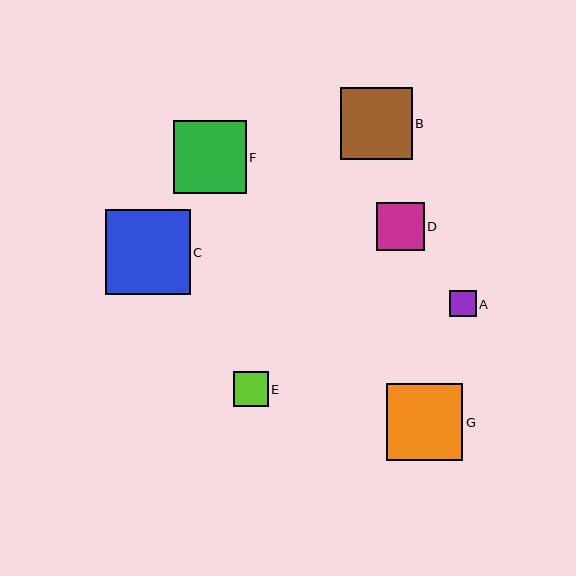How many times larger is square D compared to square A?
Square D is approximately 1.8 times the size of square A.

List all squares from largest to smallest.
From largest to smallest: C, G, F, B, D, E, A.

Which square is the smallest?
Square A is the smallest with a size of approximately 26 pixels.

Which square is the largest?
Square C is the largest with a size of approximately 84 pixels.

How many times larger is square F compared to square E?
Square F is approximately 2.1 times the size of square E.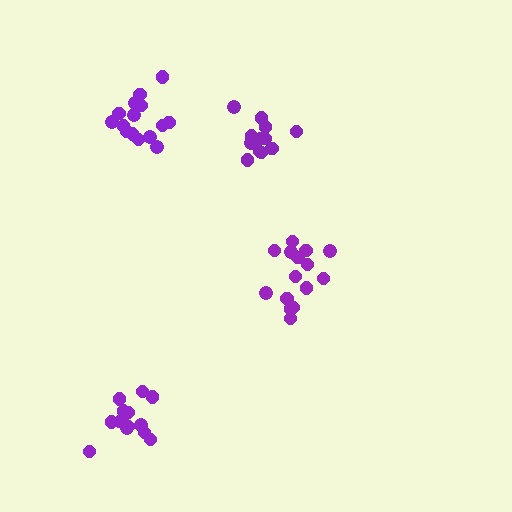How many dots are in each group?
Group 1: 12 dots, Group 2: 15 dots, Group 3: 14 dots, Group 4: 15 dots (56 total).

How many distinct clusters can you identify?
There are 4 distinct clusters.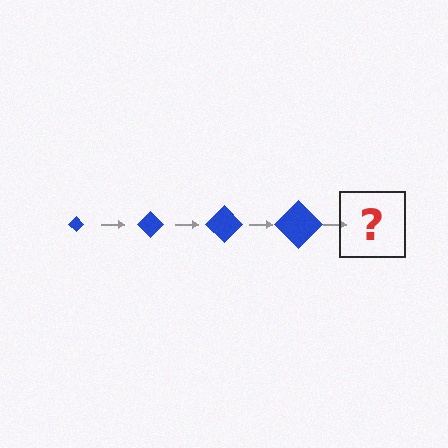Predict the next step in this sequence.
The next step is a blue diamond, larger than the previous one.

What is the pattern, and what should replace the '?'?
The pattern is that the diamond gets progressively larger each step. The '?' should be a blue diamond, larger than the previous one.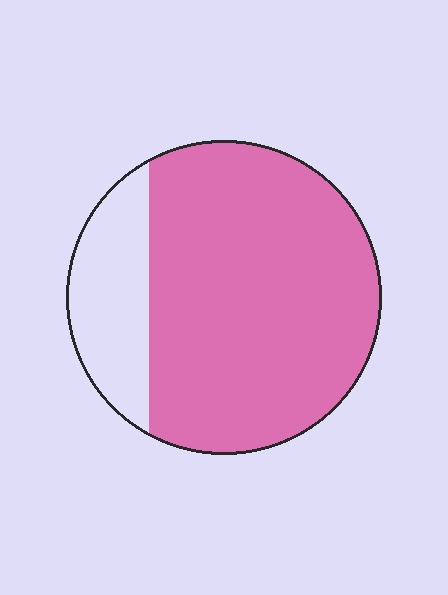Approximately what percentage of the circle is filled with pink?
Approximately 80%.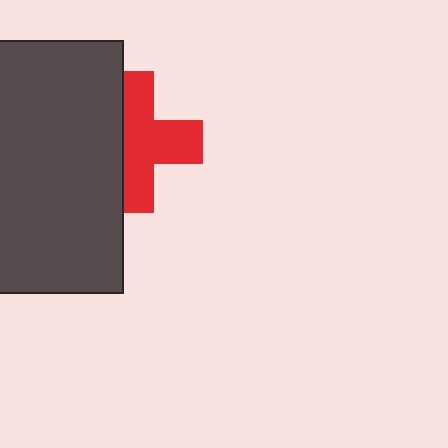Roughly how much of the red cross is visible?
About half of it is visible (roughly 61%).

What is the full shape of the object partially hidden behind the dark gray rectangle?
The partially hidden object is a red cross.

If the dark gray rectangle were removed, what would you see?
You would see the complete red cross.